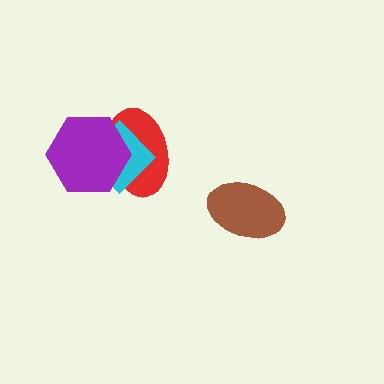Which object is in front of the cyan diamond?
The purple hexagon is in front of the cyan diamond.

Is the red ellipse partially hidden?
Yes, it is partially covered by another shape.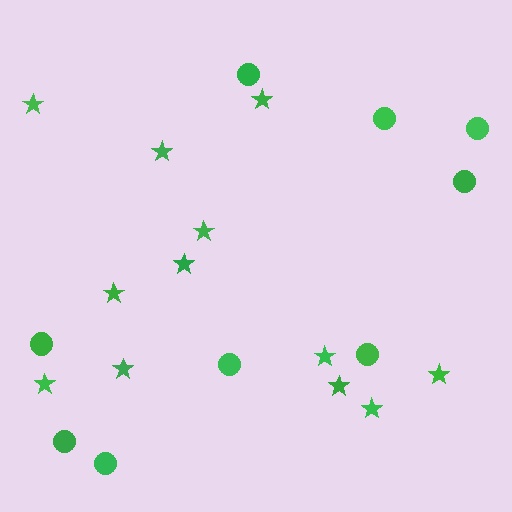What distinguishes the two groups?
There are 2 groups: one group of stars (12) and one group of circles (9).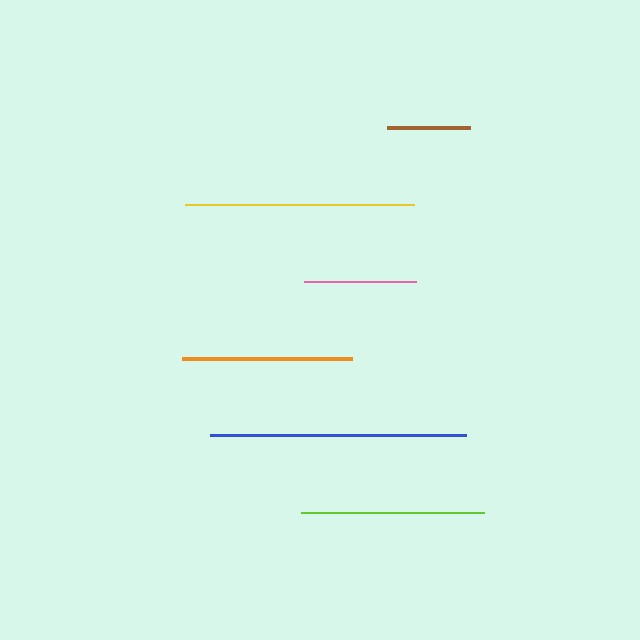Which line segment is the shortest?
The brown line is the shortest at approximately 83 pixels.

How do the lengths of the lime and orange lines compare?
The lime and orange lines are approximately the same length.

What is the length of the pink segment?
The pink segment is approximately 112 pixels long.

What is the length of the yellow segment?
The yellow segment is approximately 229 pixels long.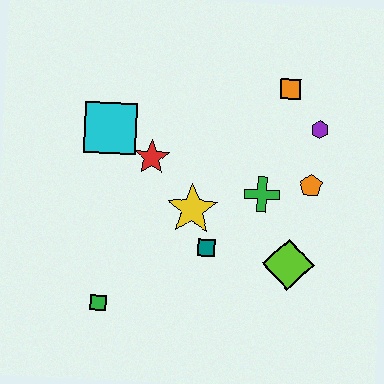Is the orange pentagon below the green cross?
No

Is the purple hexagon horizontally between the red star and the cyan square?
No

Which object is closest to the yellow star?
The teal square is closest to the yellow star.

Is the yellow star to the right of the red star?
Yes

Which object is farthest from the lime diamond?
The cyan square is farthest from the lime diamond.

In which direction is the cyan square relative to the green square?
The cyan square is above the green square.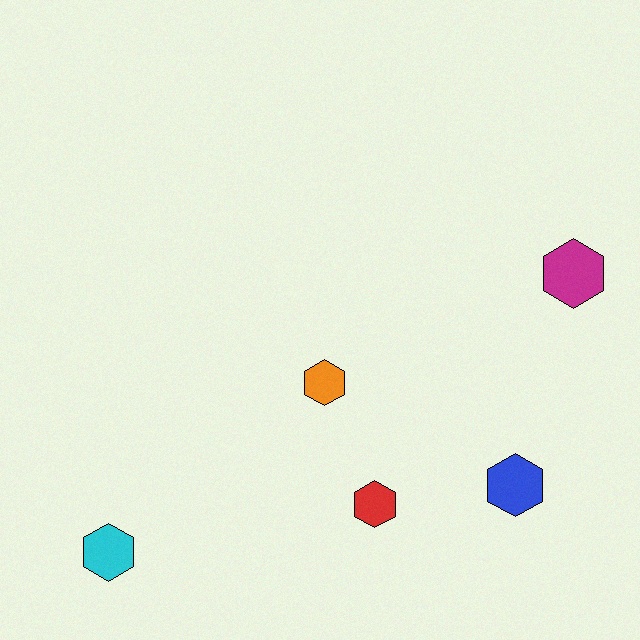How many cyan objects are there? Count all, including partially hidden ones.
There is 1 cyan object.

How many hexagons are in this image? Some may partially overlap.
There are 5 hexagons.